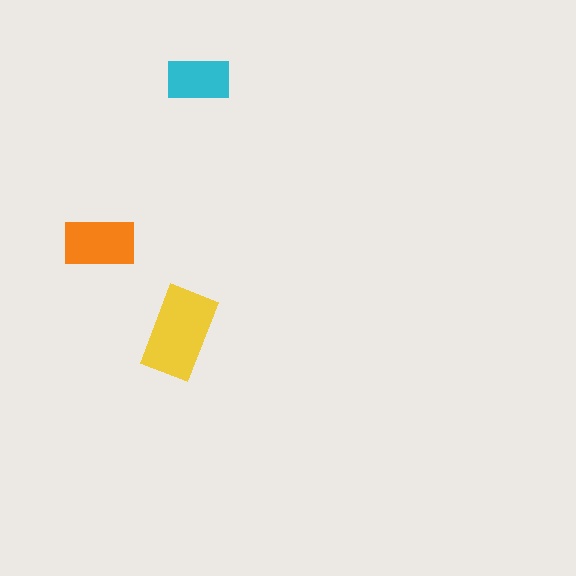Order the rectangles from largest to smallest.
the yellow one, the orange one, the cyan one.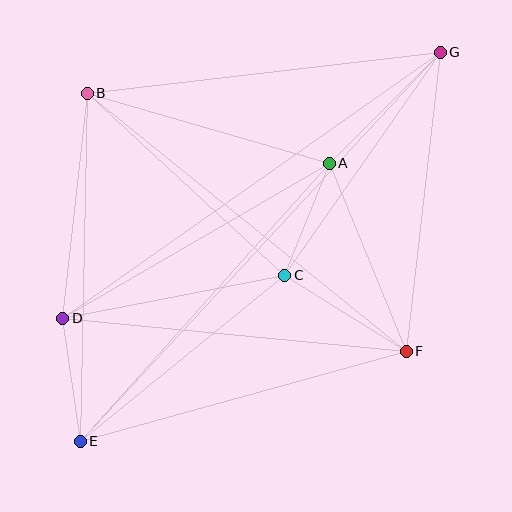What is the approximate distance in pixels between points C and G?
The distance between C and G is approximately 272 pixels.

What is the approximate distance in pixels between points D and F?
The distance between D and F is approximately 345 pixels.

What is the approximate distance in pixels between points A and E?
The distance between A and E is approximately 374 pixels.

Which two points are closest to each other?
Points A and C are closest to each other.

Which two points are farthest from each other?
Points E and G are farthest from each other.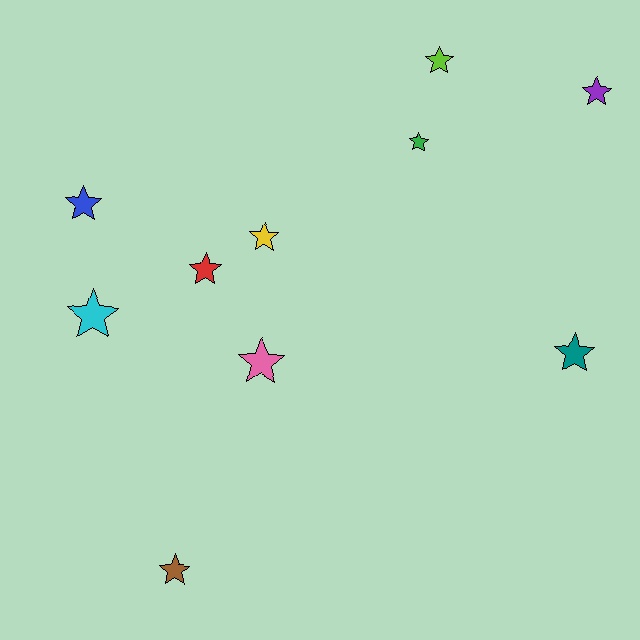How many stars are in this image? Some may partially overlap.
There are 10 stars.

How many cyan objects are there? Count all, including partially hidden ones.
There is 1 cyan object.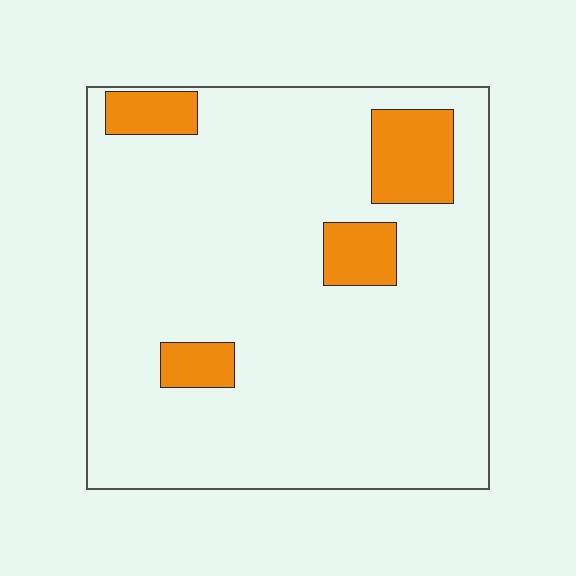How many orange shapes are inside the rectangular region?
4.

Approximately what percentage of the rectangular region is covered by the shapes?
Approximately 10%.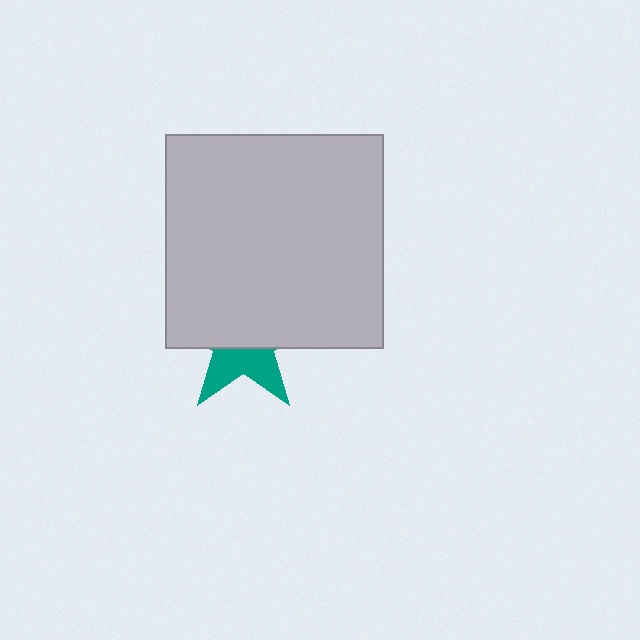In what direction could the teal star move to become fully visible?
The teal star could move down. That would shift it out from behind the light gray rectangle entirely.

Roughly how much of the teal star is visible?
A small part of it is visible (roughly 38%).